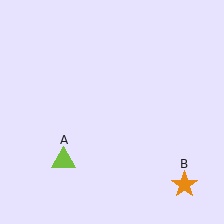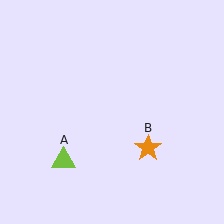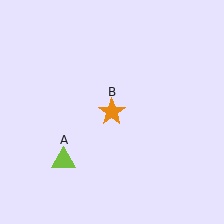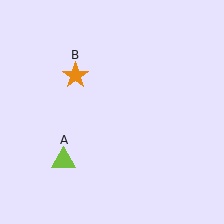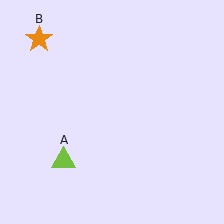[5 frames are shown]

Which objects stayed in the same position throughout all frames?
Lime triangle (object A) remained stationary.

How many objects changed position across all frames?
1 object changed position: orange star (object B).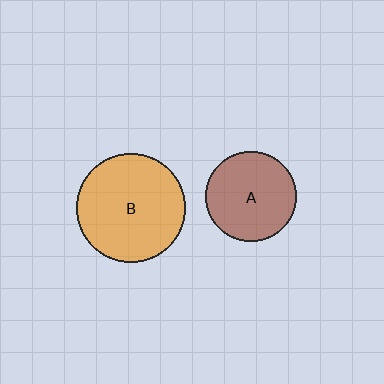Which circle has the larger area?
Circle B (orange).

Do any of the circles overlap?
No, none of the circles overlap.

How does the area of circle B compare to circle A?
Approximately 1.4 times.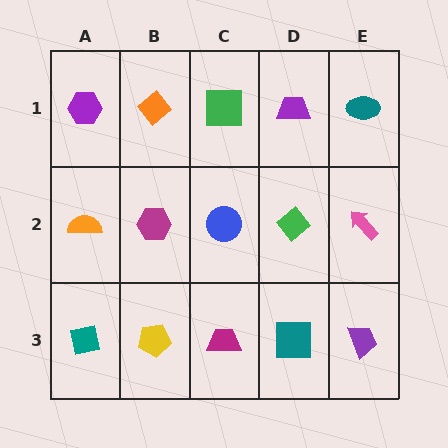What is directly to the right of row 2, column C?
A green diamond.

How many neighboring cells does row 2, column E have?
3.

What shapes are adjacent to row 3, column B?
A magenta hexagon (row 2, column B), a teal square (row 3, column A), a magenta trapezoid (row 3, column C).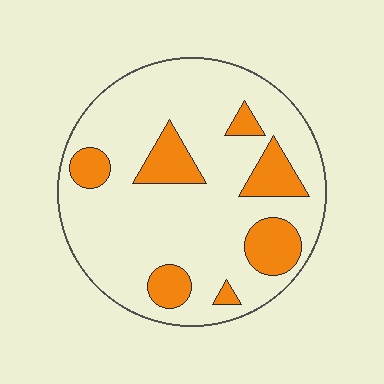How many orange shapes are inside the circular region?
7.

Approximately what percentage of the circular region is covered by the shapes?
Approximately 20%.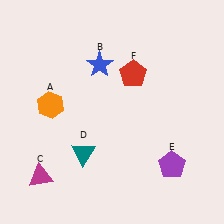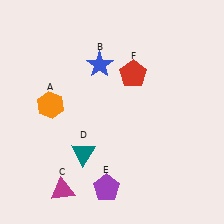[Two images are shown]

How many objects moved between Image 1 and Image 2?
2 objects moved between the two images.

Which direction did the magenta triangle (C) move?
The magenta triangle (C) moved right.